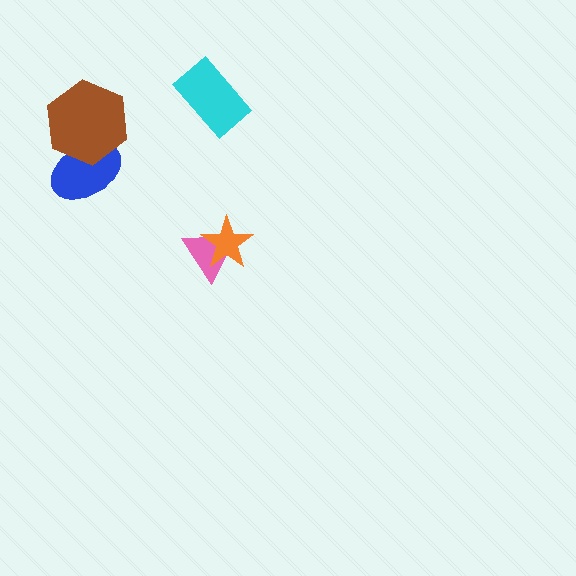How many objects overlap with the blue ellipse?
1 object overlaps with the blue ellipse.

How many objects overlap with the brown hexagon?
1 object overlaps with the brown hexagon.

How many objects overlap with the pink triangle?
1 object overlaps with the pink triangle.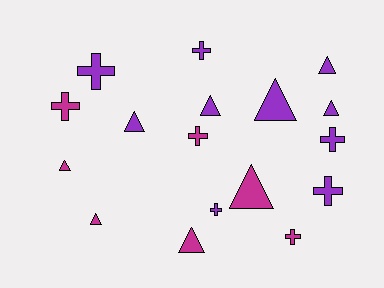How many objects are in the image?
There are 17 objects.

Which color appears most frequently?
Purple, with 10 objects.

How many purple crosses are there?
There are 5 purple crosses.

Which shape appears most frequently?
Triangle, with 9 objects.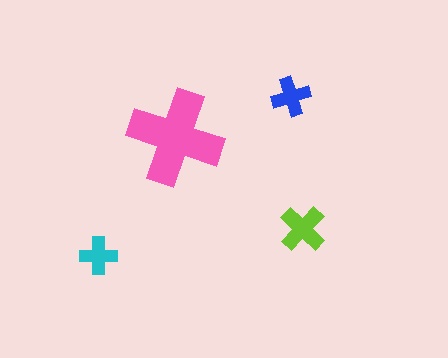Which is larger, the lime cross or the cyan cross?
The lime one.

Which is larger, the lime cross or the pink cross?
The pink one.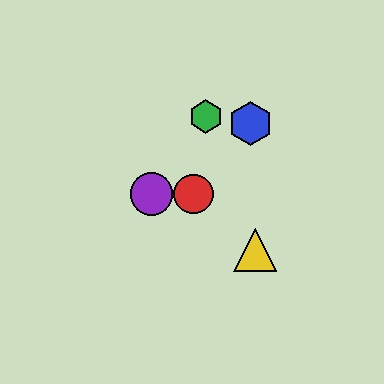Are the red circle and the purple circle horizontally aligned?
Yes, both are at y≈194.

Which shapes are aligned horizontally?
The red circle, the purple circle are aligned horizontally.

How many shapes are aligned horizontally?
2 shapes (the red circle, the purple circle) are aligned horizontally.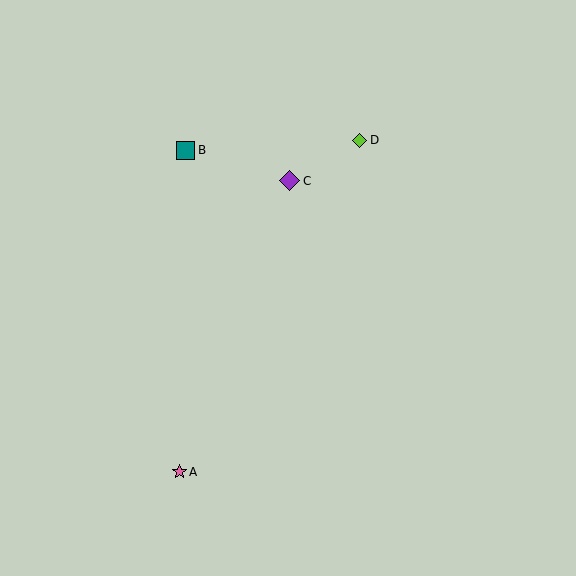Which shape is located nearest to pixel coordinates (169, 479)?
The pink star (labeled A) at (179, 472) is nearest to that location.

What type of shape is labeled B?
Shape B is a teal square.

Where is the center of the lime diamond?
The center of the lime diamond is at (360, 140).